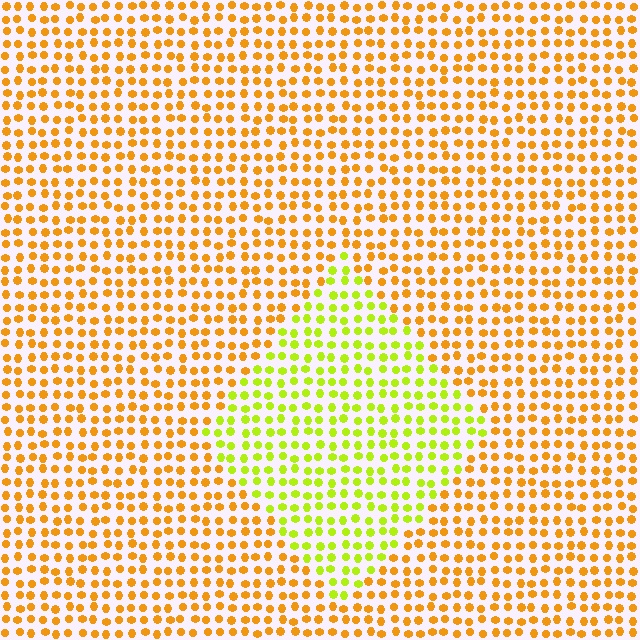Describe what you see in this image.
The image is filled with small orange elements in a uniform arrangement. A diamond-shaped region is visible where the elements are tinted to a slightly different hue, forming a subtle color boundary.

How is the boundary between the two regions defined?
The boundary is defined purely by a slight shift in hue (about 42 degrees). Spacing, size, and orientation are identical on both sides.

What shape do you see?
I see a diamond.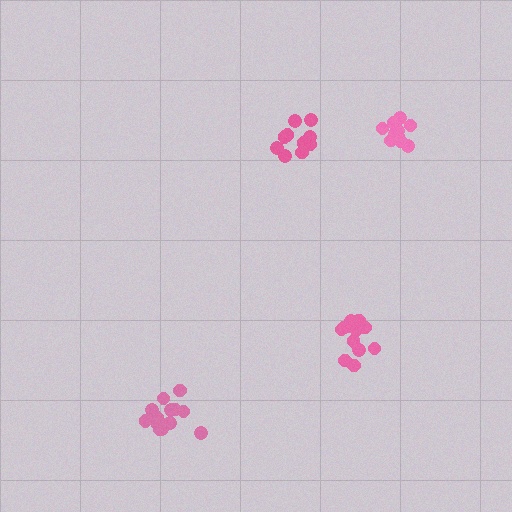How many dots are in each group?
Group 1: 14 dots, Group 2: 11 dots, Group 3: 10 dots, Group 4: 12 dots (47 total).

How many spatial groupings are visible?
There are 4 spatial groupings.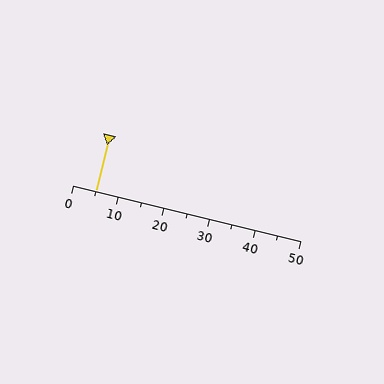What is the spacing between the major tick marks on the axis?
The major ticks are spaced 10 apart.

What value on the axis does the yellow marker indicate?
The marker indicates approximately 5.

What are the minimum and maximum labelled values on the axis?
The axis runs from 0 to 50.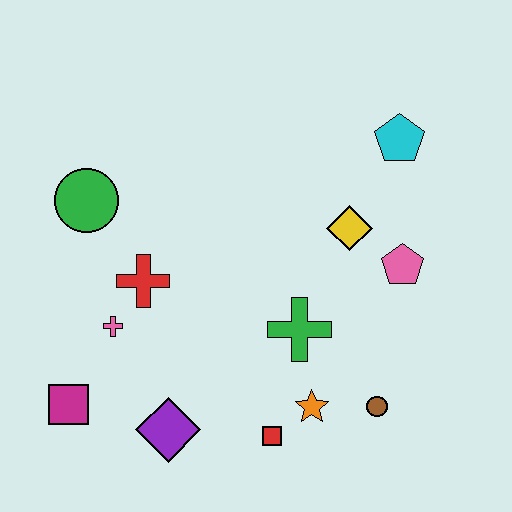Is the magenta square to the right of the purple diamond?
No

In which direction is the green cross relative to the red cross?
The green cross is to the right of the red cross.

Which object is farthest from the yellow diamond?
The magenta square is farthest from the yellow diamond.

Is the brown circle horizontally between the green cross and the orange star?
No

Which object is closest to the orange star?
The red square is closest to the orange star.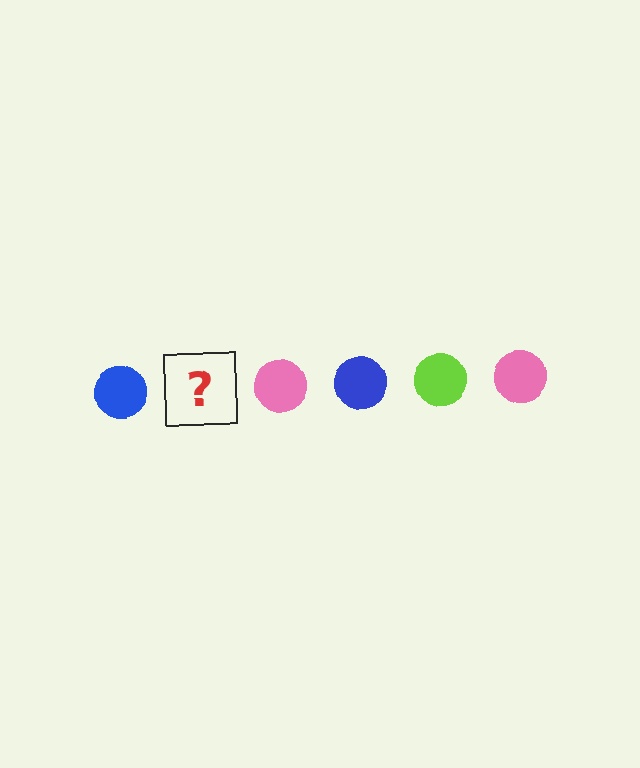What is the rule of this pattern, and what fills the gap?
The rule is that the pattern cycles through blue, lime, pink circles. The gap should be filled with a lime circle.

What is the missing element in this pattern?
The missing element is a lime circle.